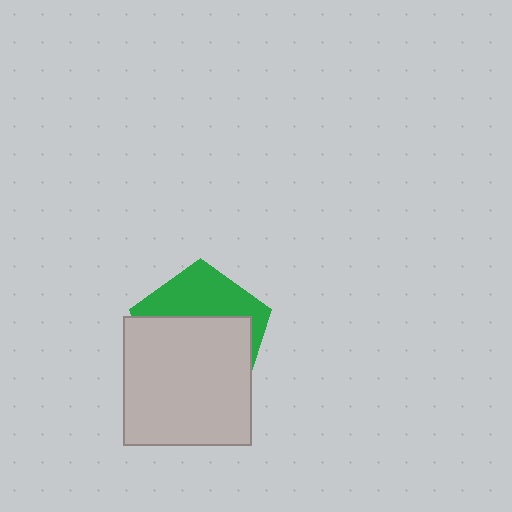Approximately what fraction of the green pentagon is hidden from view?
Roughly 62% of the green pentagon is hidden behind the light gray square.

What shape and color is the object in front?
The object in front is a light gray square.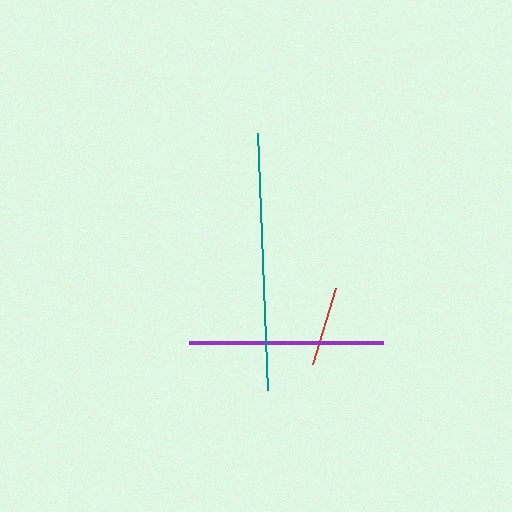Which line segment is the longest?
The teal line is the longest at approximately 257 pixels.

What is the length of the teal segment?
The teal segment is approximately 257 pixels long.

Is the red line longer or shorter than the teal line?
The teal line is longer than the red line.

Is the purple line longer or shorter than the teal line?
The teal line is longer than the purple line.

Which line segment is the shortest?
The red line is the shortest at approximately 79 pixels.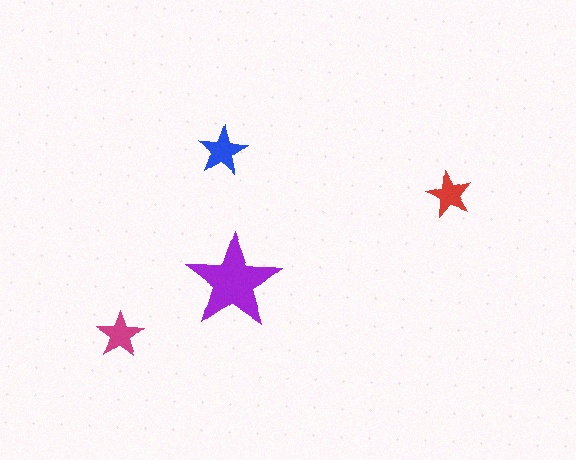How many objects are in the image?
There are 4 objects in the image.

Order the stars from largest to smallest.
the purple one, the blue one, the magenta one, the red one.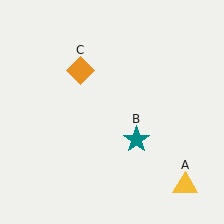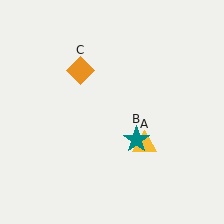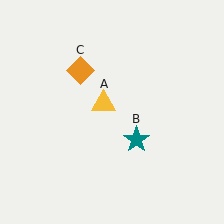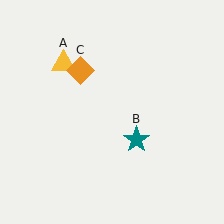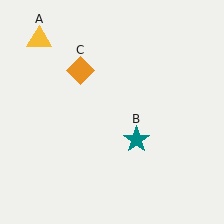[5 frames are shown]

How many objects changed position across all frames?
1 object changed position: yellow triangle (object A).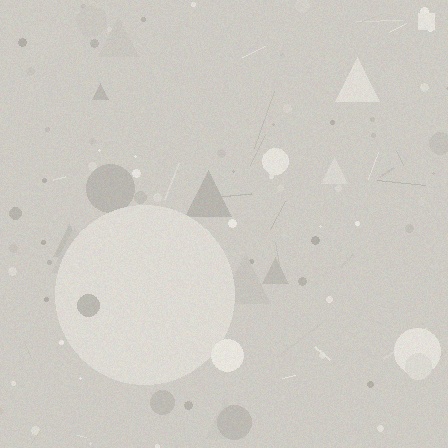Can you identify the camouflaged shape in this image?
The camouflaged shape is a circle.